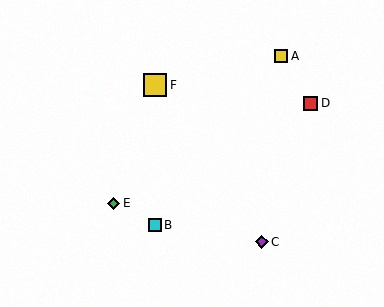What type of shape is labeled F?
Shape F is a yellow square.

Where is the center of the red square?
The center of the red square is at (310, 103).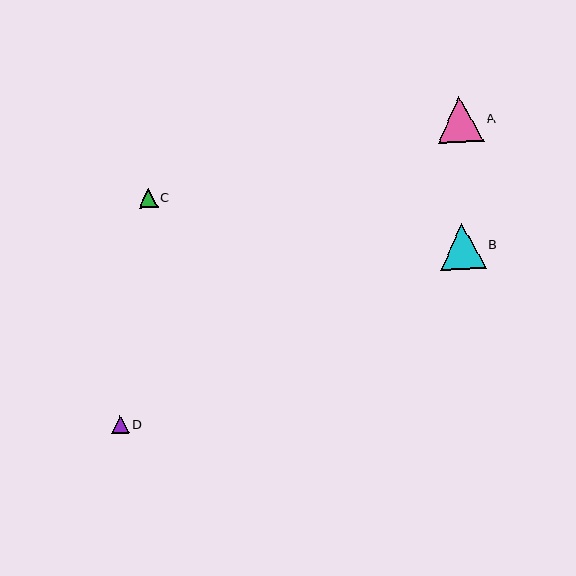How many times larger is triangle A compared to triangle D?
Triangle A is approximately 2.6 times the size of triangle D.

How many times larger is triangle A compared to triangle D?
Triangle A is approximately 2.6 times the size of triangle D.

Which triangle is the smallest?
Triangle D is the smallest with a size of approximately 18 pixels.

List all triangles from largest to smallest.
From largest to smallest: B, A, C, D.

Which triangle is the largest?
Triangle B is the largest with a size of approximately 46 pixels.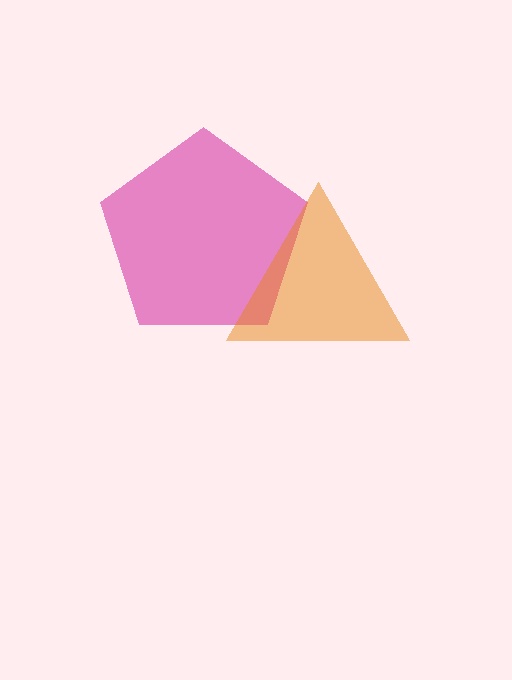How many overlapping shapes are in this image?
There are 2 overlapping shapes in the image.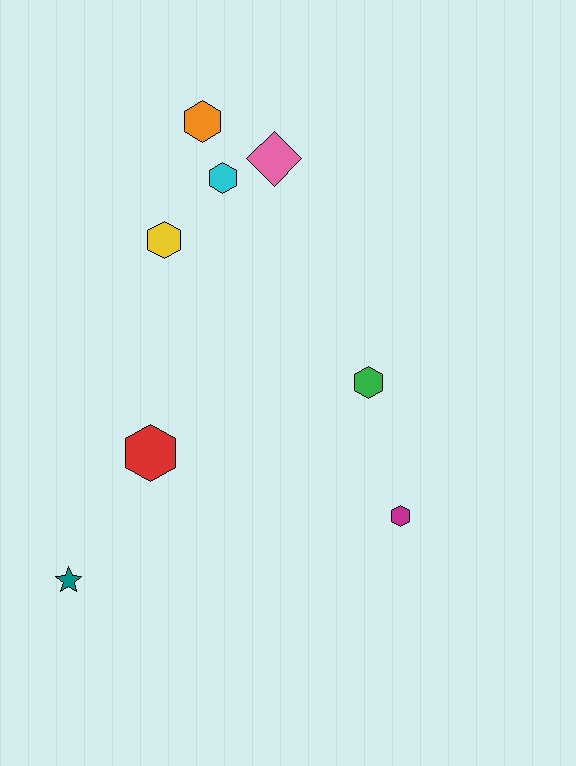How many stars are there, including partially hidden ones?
There is 1 star.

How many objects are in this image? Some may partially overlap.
There are 8 objects.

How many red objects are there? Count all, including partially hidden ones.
There is 1 red object.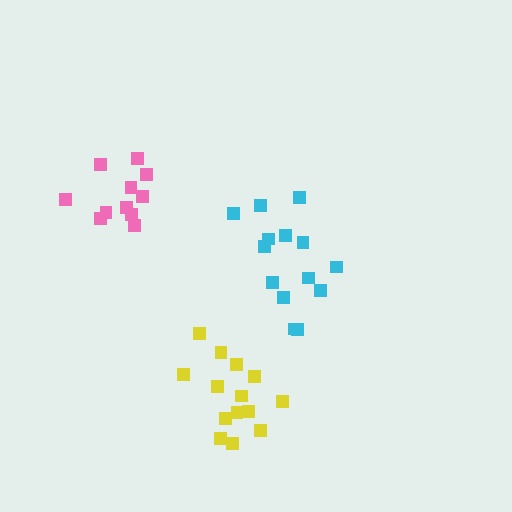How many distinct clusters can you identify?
There are 3 distinct clusters.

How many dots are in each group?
Group 1: 14 dots, Group 2: 14 dots, Group 3: 11 dots (39 total).